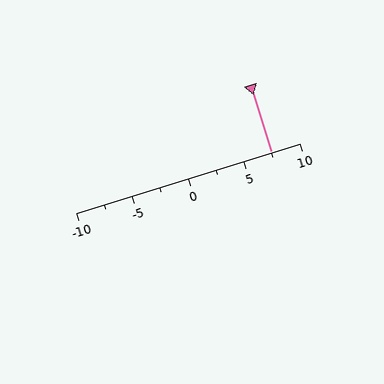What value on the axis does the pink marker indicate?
The marker indicates approximately 7.5.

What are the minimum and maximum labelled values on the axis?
The axis runs from -10 to 10.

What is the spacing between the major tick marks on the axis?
The major ticks are spaced 5 apart.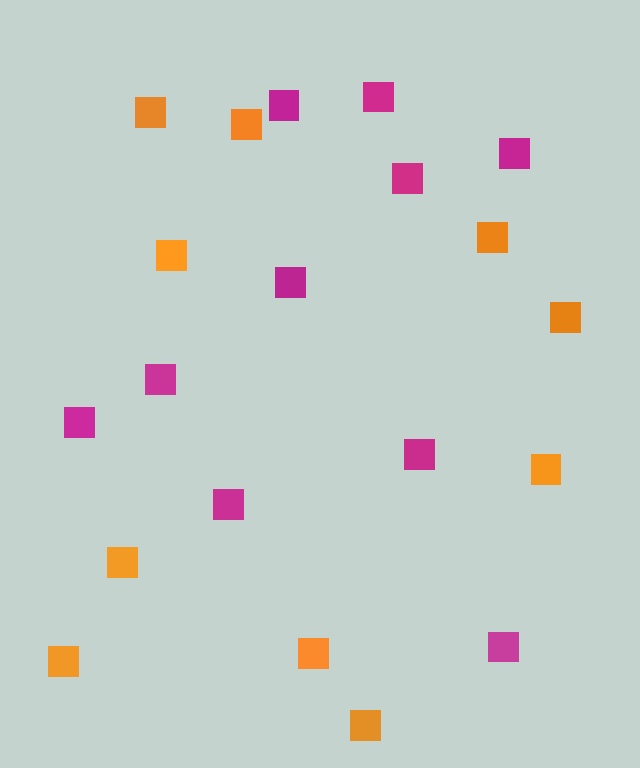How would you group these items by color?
There are 2 groups: one group of orange squares (10) and one group of magenta squares (10).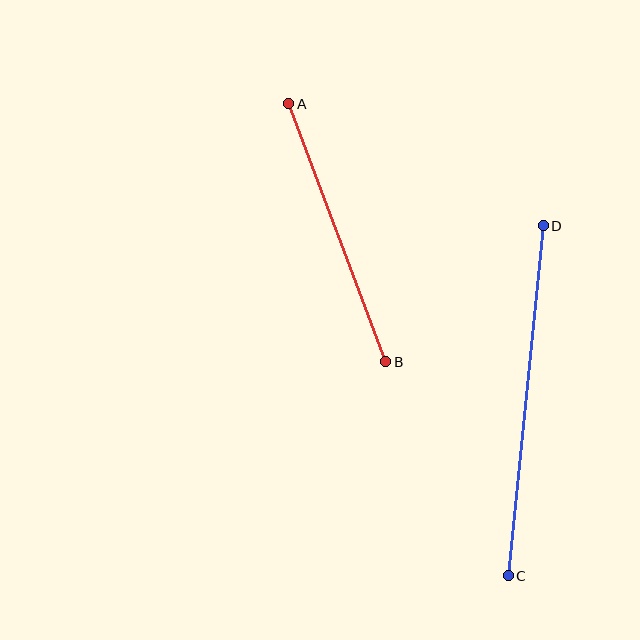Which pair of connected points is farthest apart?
Points C and D are farthest apart.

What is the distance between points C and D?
The distance is approximately 352 pixels.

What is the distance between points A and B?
The distance is approximately 276 pixels.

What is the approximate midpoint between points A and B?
The midpoint is at approximately (337, 233) pixels.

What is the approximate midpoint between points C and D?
The midpoint is at approximately (526, 401) pixels.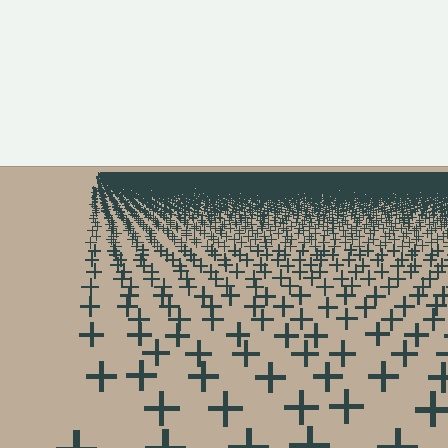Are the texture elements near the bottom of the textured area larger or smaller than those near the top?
Larger. Near the bottom, elements are closer to the viewer and appear at a bigger on-screen size.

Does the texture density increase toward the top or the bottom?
Density increases toward the top.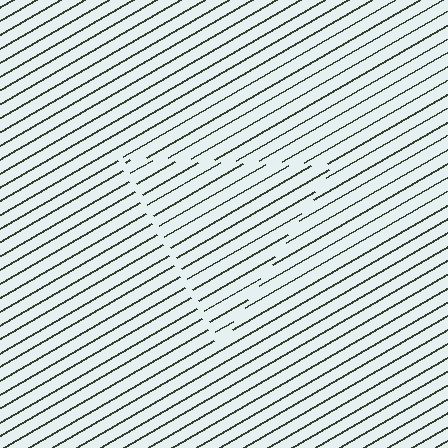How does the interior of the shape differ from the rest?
The interior of the shape contains the same grating, shifted by half a period — the contour is defined by the phase discontinuity where line-ends from the inner and outer gratings abut.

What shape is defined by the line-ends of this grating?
An illusory triangle. The interior of the shape contains the same grating, shifted by half a period — the contour is defined by the phase discontinuity where line-ends from the inner and outer gratings abut.